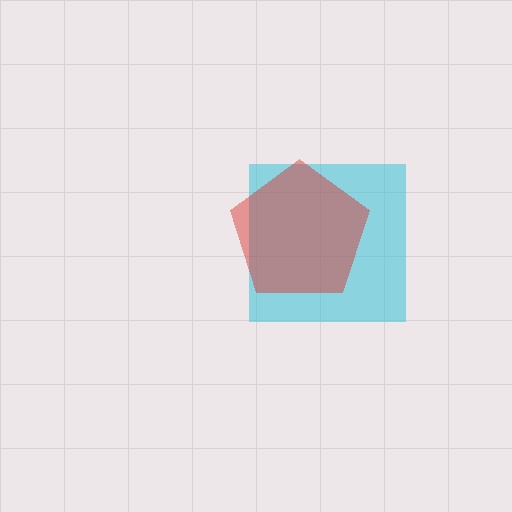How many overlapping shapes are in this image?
There are 2 overlapping shapes in the image.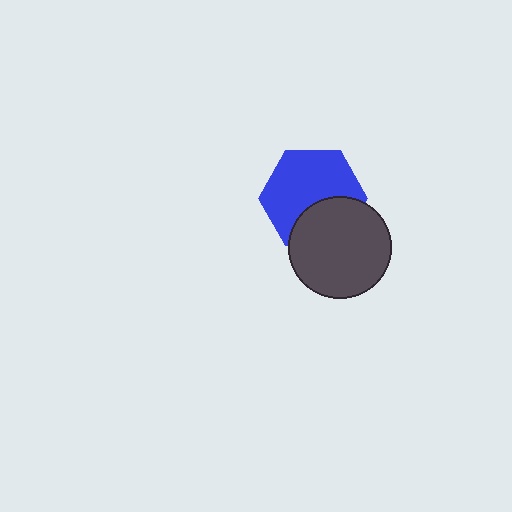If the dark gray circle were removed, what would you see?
You would see the complete blue hexagon.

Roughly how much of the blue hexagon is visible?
Most of it is visible (roughly 66%).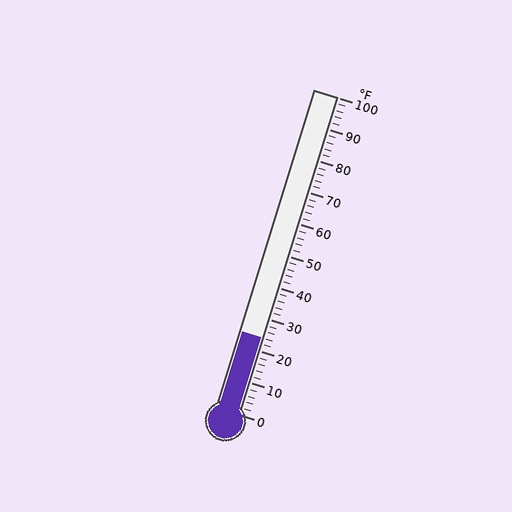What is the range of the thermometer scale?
The thermometer scale ranges from 0°F to 100°F.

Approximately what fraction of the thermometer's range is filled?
The thermometer is filled to approximately 25% of its range.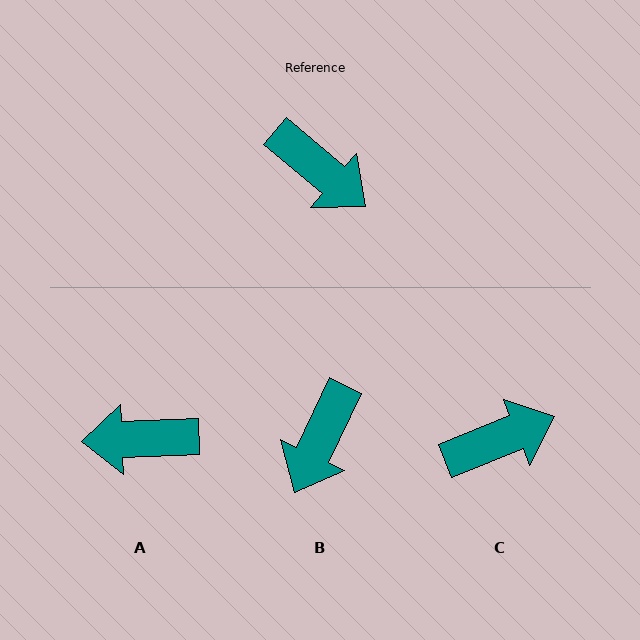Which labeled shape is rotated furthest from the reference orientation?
A, about 137 degrees away.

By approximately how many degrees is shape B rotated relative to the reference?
Approximately 75 degrees clockwise.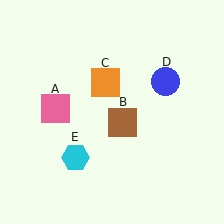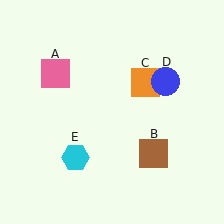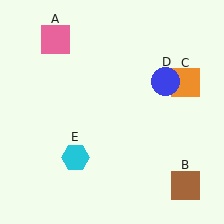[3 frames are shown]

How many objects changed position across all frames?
3 objects changed position: pink square (object A), brown square (object B), orange square (object C).